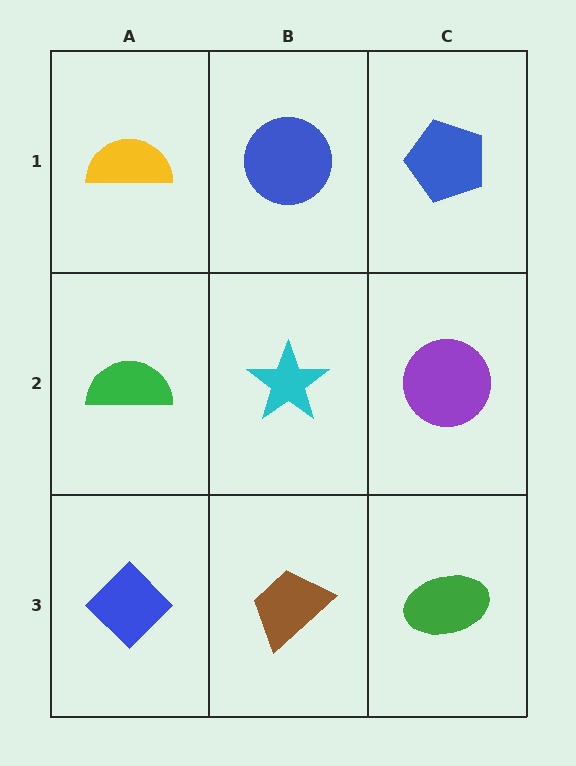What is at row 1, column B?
A blue circle.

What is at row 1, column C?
A blue pentagon.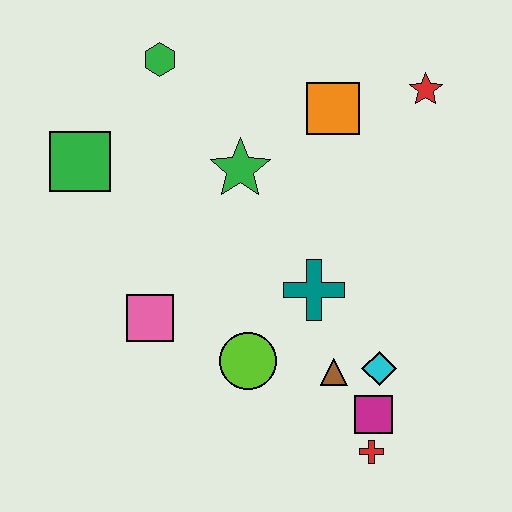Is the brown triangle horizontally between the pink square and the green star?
No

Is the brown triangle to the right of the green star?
Yes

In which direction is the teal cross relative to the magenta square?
The teal cross is above the magenta square.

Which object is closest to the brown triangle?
The cyan diamond is closest to the brown triangle.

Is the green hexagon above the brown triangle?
Yes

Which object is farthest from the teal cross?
The green hexagon is farthest from the teal cross.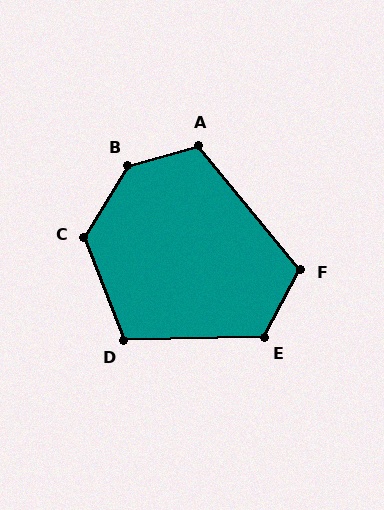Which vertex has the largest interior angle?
B, at approximately 138 degrees.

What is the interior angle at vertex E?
Approximately 120 degrees (obtuse).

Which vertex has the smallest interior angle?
D, at approximately 110 degrees.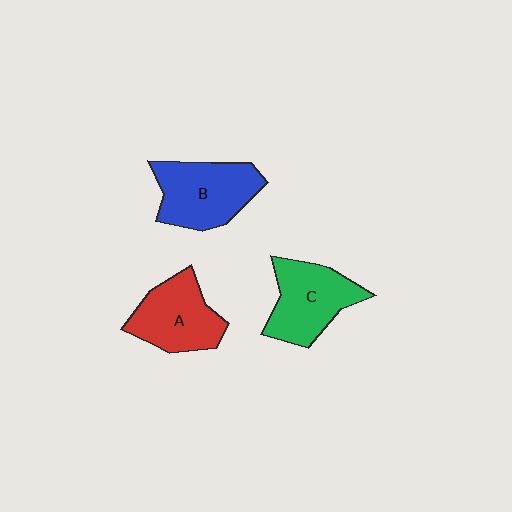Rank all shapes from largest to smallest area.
From largest to smallest: B (blue), C (green), A (red).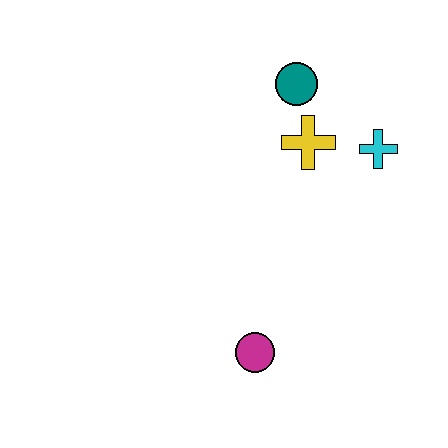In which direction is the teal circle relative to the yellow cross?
The teal circle is above the yellow cross.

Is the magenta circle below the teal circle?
Yes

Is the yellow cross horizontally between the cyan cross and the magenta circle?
Yes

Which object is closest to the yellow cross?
The teal circle is closest to the yellow cross.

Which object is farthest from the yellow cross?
The magenta circle is farthest from the yellow cross.